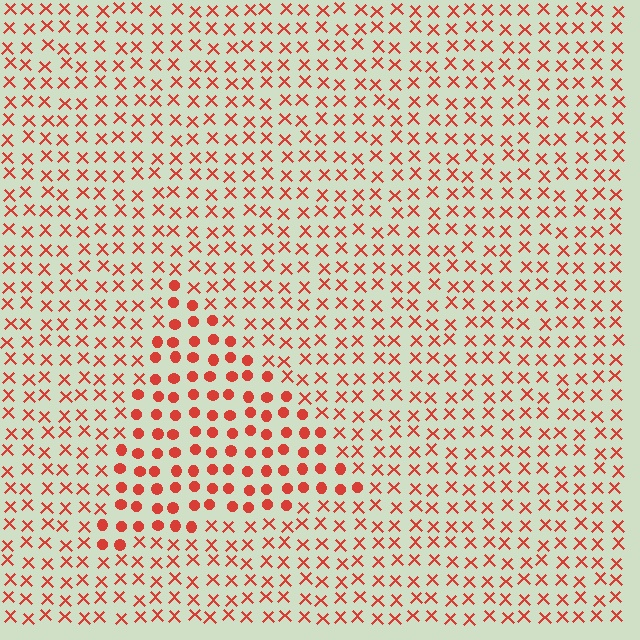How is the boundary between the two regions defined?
The boundary is defined by a change in element shape: circles inside vs. X marks outside. All elements share the same color and spacing.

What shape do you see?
I see a triangle.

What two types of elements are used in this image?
The image uses circles inside the triangle region and X marks outside it.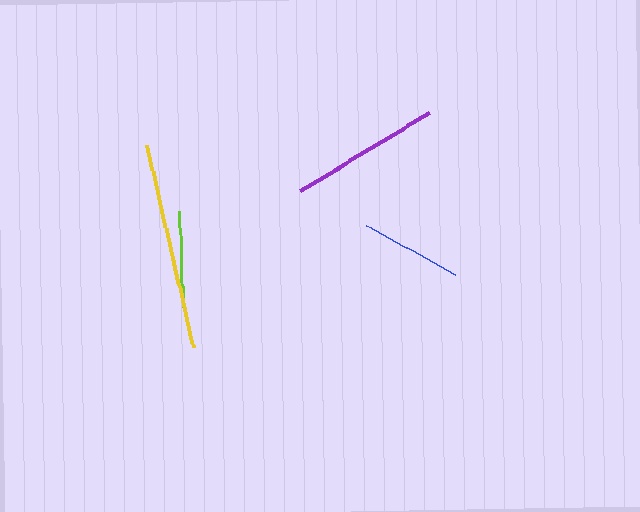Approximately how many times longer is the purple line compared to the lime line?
The purple line is approximately 1.6 times the length of the lime line.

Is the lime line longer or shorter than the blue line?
The blue line is longer than the lime line.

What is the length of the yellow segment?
The yellow segment is approximately 208 pixels long.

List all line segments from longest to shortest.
From longest to shortest: yellow, purple, blue, lime.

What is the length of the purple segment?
The purple segment is approximately 150 pixels long.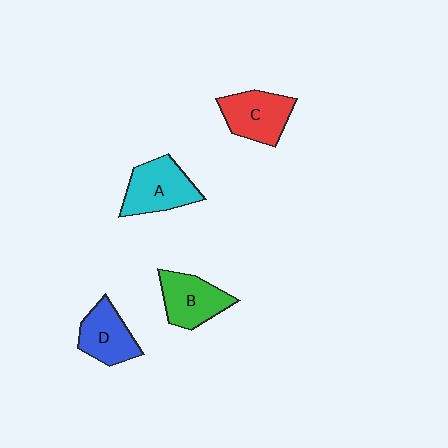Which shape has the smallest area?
Shape D (blue).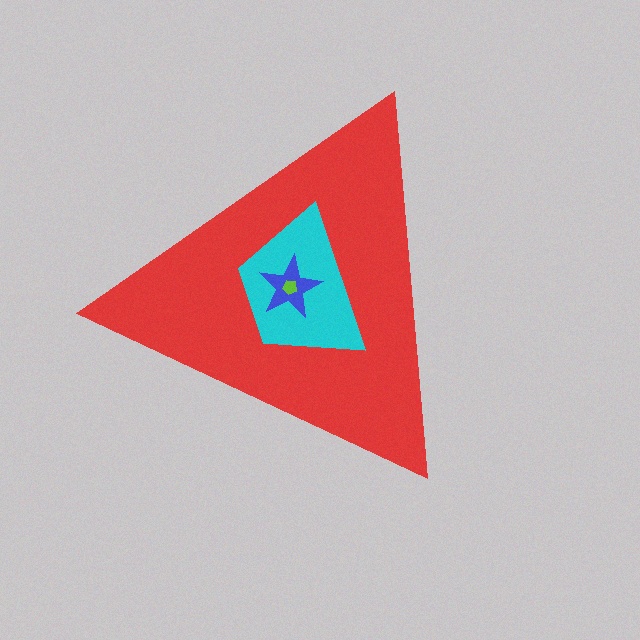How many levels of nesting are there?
4.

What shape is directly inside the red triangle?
The cyan trapezoid.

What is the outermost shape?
The red triangle.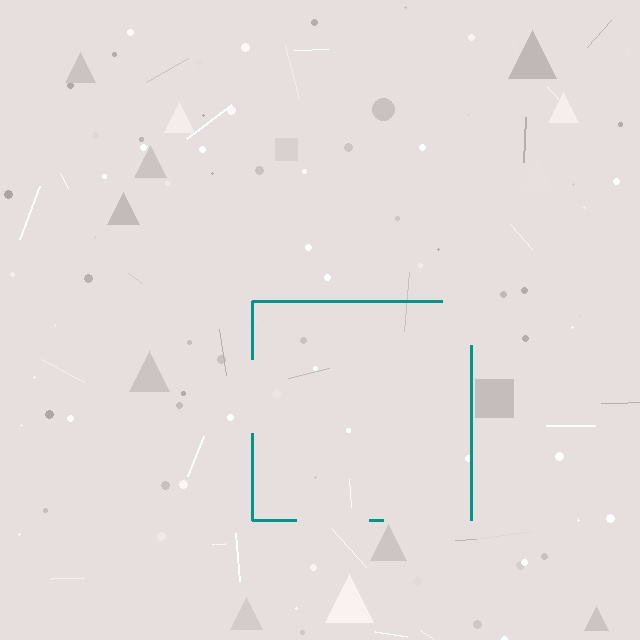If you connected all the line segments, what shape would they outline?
They would outline a square.